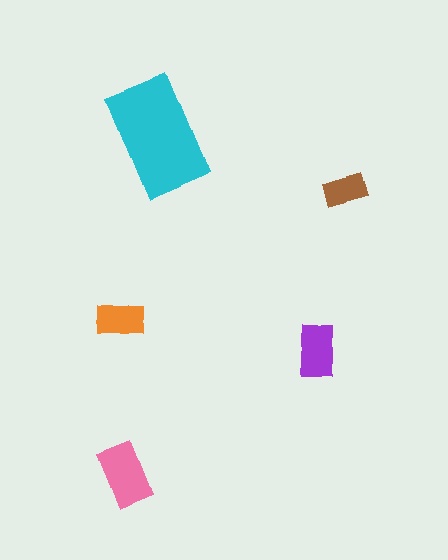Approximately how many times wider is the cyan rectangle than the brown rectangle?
About 2.5 times wider.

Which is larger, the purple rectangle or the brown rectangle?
The purple one.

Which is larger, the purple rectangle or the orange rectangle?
The purple one.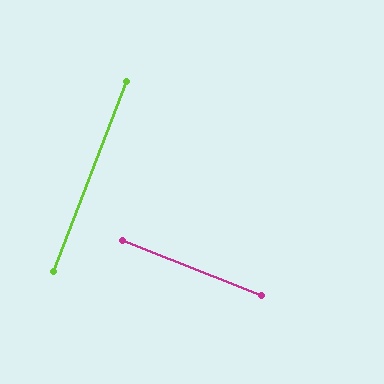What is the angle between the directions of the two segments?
Approximately 89 degrees.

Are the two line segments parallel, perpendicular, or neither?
Perpendicular — they meet at approximately 89°.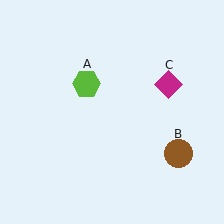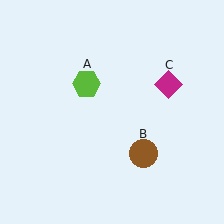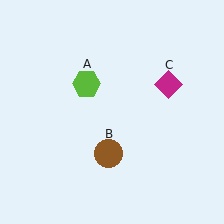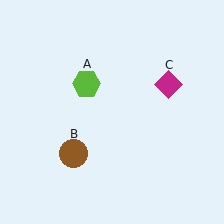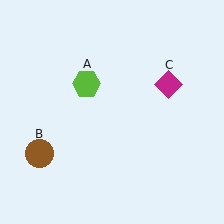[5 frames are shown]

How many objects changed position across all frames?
1 object changed position: brown circle (object B).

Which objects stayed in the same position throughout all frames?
Lime hexagon (object A) and magenta diamond (object C) remained stationary.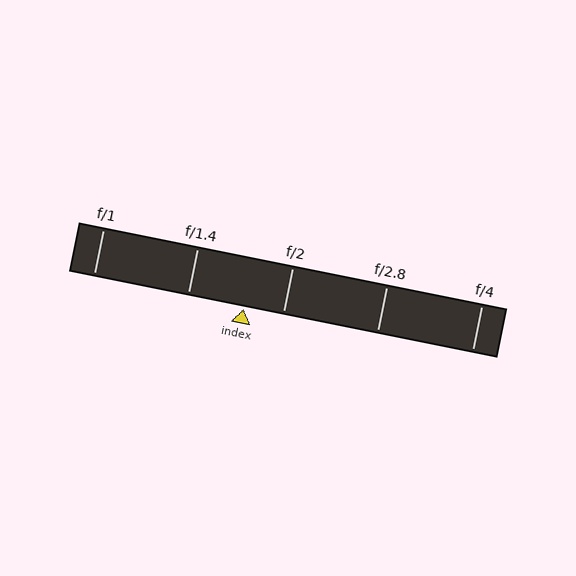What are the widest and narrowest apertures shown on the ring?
The widest aperture shown is f/1 and the narrowest is f/4.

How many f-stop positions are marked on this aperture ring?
There are 5 f-stop positions marked.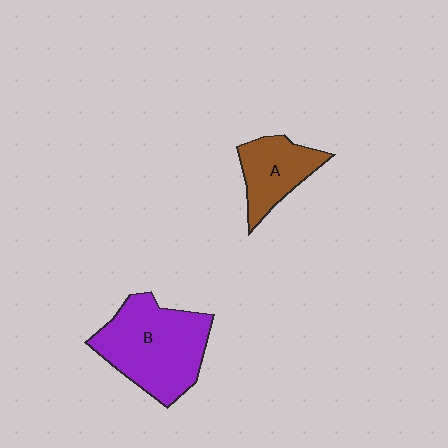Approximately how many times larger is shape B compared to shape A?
Approximately 1.8 times.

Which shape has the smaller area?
Shape A (brown).